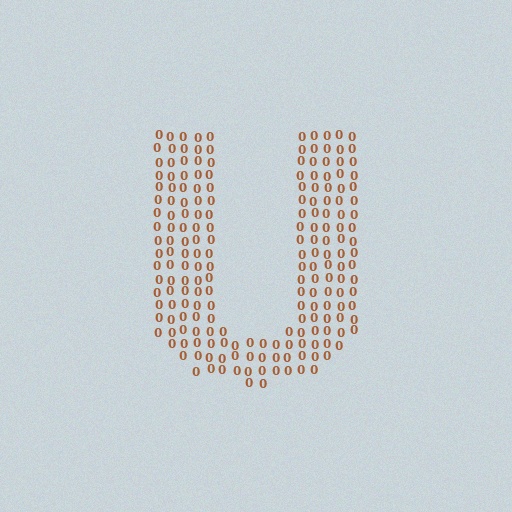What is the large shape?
The large shape is the letter U.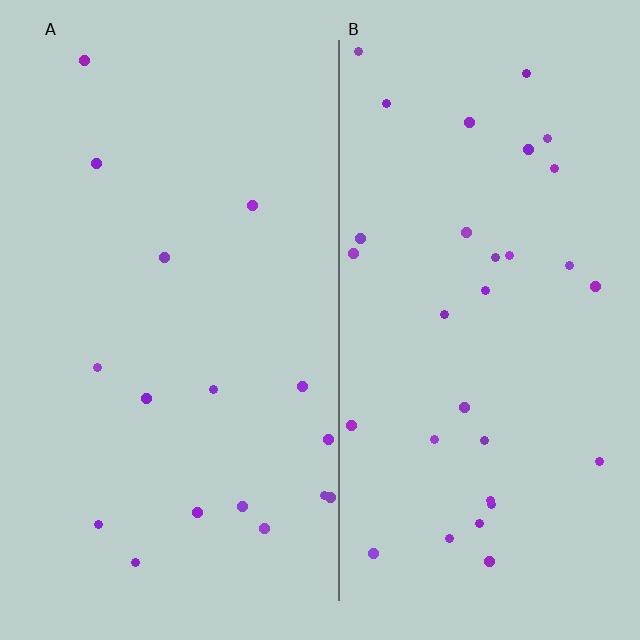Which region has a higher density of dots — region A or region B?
B (the right).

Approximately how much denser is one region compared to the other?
Approximately 1.9× — region B over region A.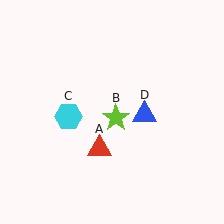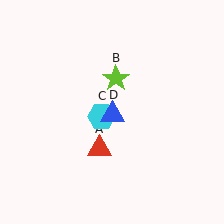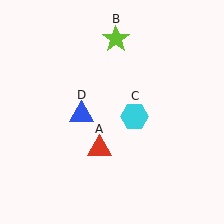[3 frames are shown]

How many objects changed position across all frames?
3 objects changed position: lime star (object B), cyan hexagon (object C), blue triangle (object D).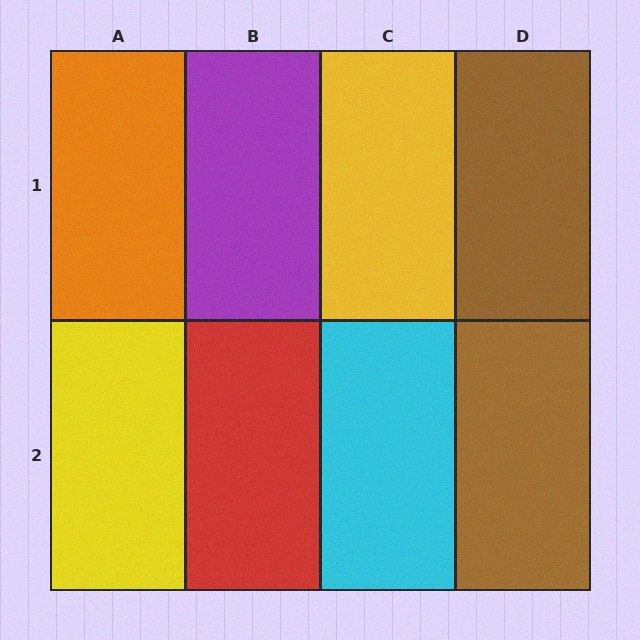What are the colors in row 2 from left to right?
Yellow, red, cyan, brown.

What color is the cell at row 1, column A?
Orange.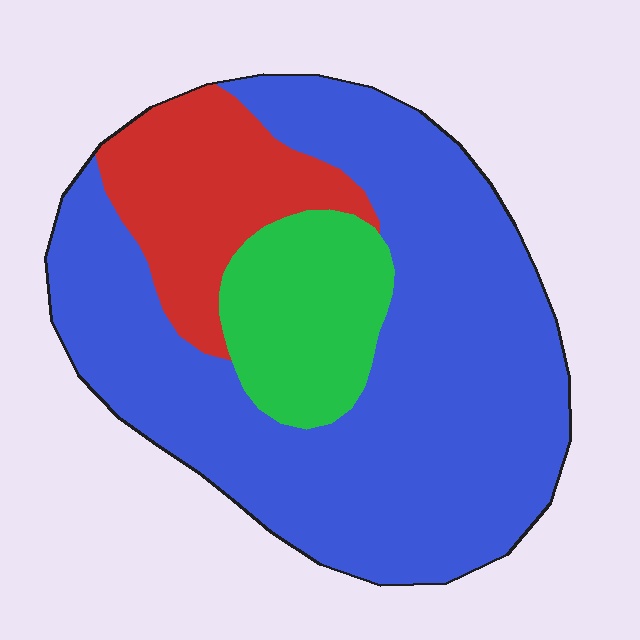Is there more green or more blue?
Blue.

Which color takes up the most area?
Blue, at roughly 70%.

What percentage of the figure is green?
Green covers 15% of the figure.